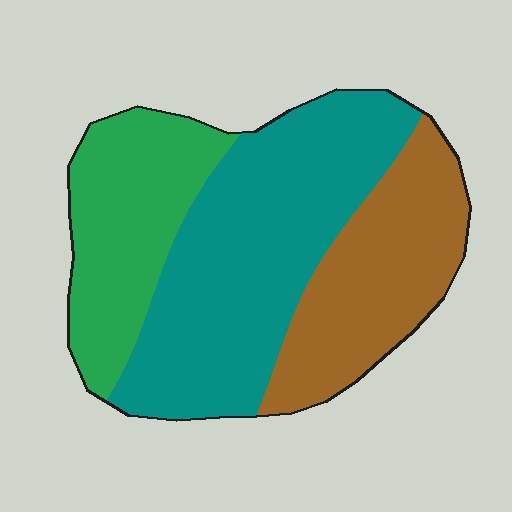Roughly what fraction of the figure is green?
Green takes up about one quarter (1/4) of the figure.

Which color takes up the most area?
Teal, at roughly 45%.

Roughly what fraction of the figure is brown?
Brown takes up about one quarter (1/4) of the figure.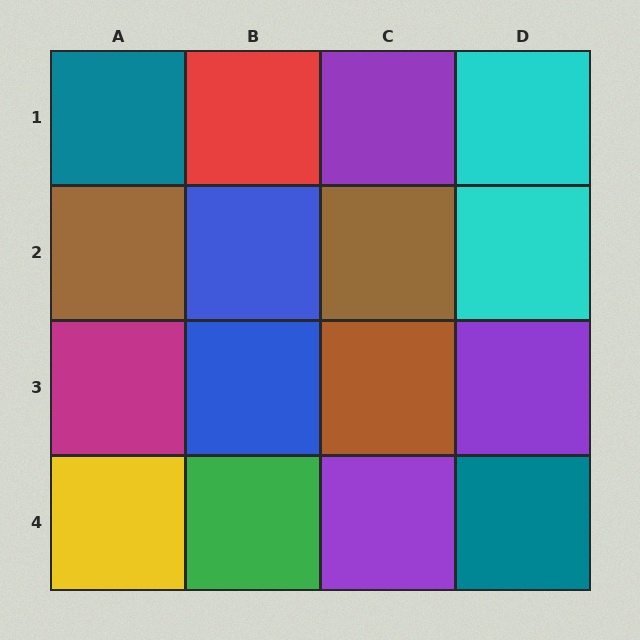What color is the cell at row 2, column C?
Brown.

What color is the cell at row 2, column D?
Cyan.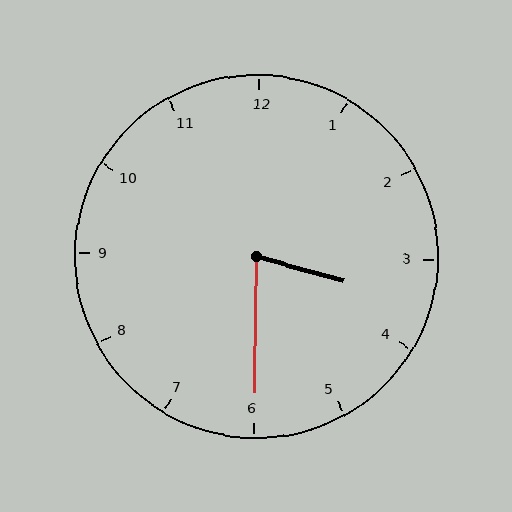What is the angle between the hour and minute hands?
Approximately 75 degrees.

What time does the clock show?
3:30.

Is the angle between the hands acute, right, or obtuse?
It is acute.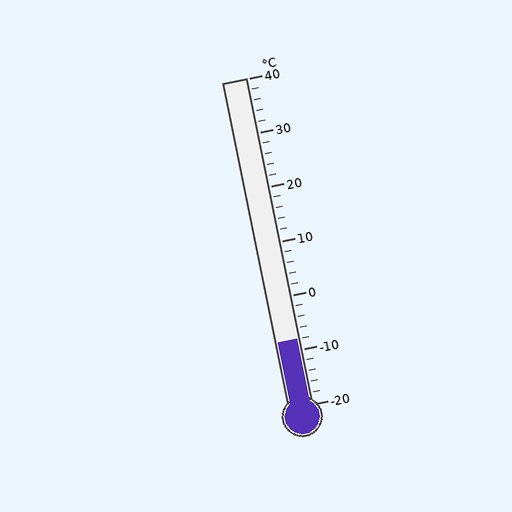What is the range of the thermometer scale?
The thermometer scale ranges from -20°C to 40°C.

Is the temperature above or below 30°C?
The temperature is below 30°C.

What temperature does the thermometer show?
The thermometer shows approximately -8°C.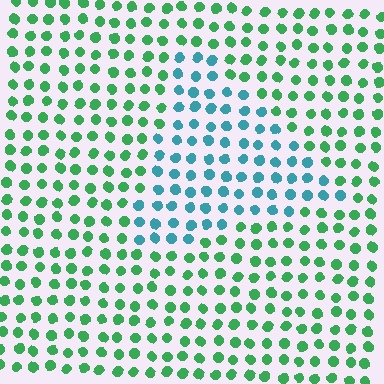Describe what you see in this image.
The image is filled with small green elements in a uniform arrangement. A triangle-shaped region is visible where the elements are tinted to a slightly different hue, forming a subtle color boundary.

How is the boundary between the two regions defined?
The boundary is defined purely by a slight shift in hue (about 51 degrees). Spacing, size, and orientation are identical on both sides.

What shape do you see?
I see a triangle.